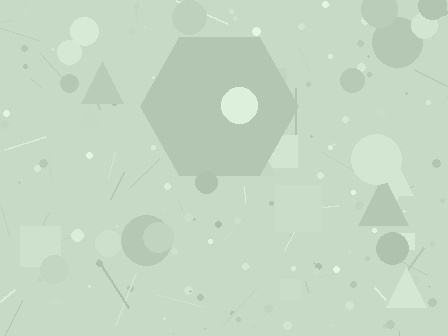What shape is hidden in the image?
A hexagon is hidden in the image.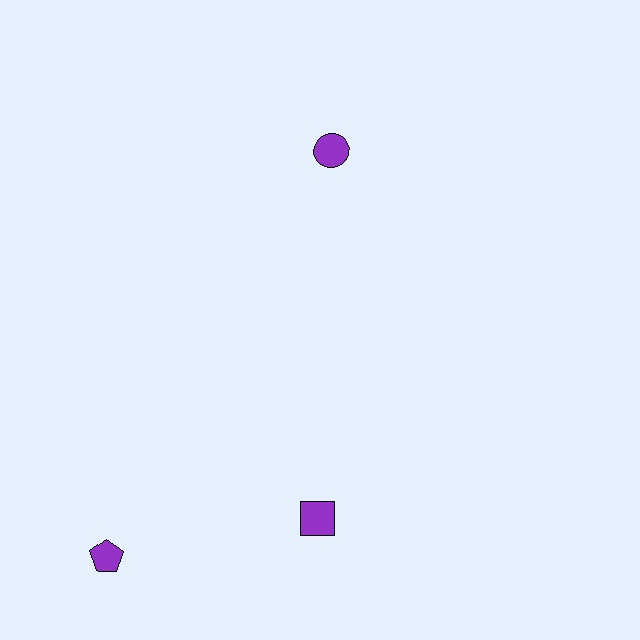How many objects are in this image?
There are 3 objects.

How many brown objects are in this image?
There are no brown objects.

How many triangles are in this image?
There are no triangles.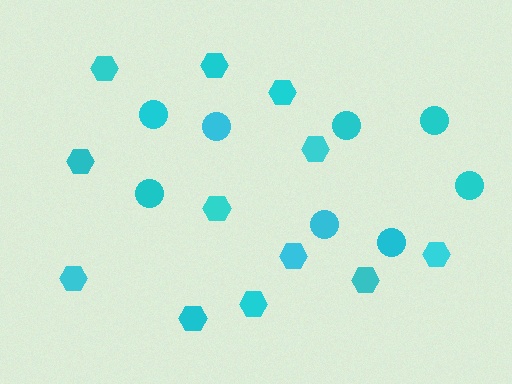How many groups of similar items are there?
There are 2 groups: one group of hexagons (12) and one group of circles (8).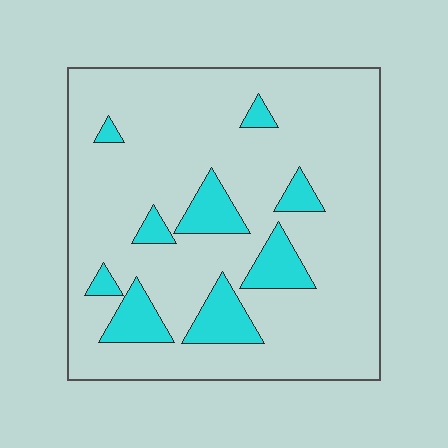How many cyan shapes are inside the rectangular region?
9.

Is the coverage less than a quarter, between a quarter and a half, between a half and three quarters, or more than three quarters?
Less than a quarter.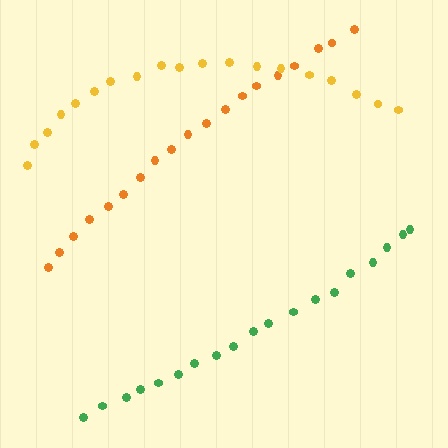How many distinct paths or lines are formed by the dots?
There are 3 distinct paths.